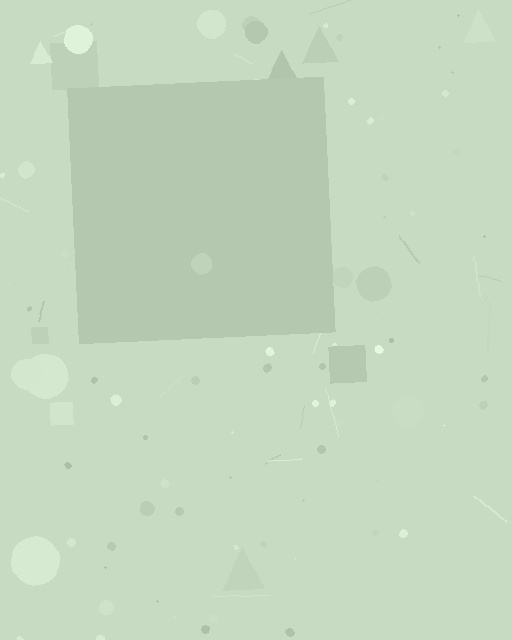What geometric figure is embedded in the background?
A square is embedded in the background.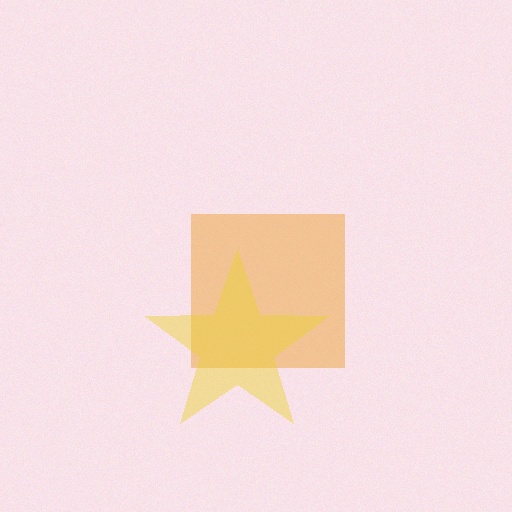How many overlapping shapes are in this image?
There are 2 overlapping shapes in the image.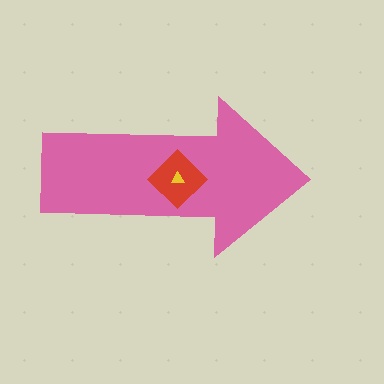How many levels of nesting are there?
3.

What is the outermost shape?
The pink arrow.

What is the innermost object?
The yellow triangle.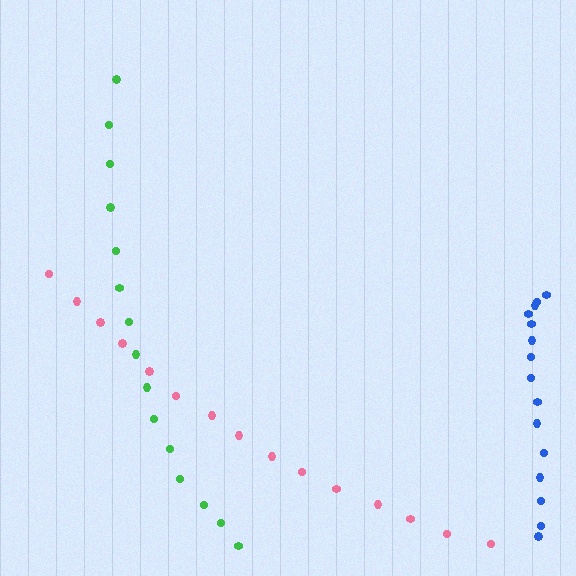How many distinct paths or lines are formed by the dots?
There are 3 distinct paths.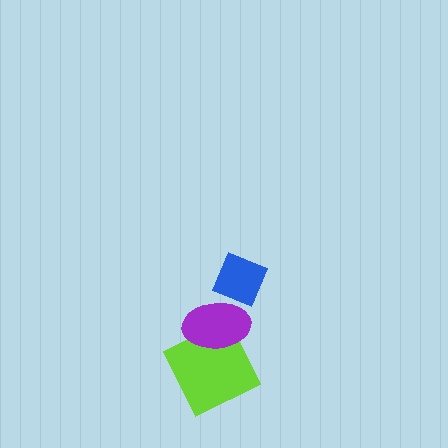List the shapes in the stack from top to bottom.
From top to bottom: the blue diamond, the purple ellipse, the lime square.